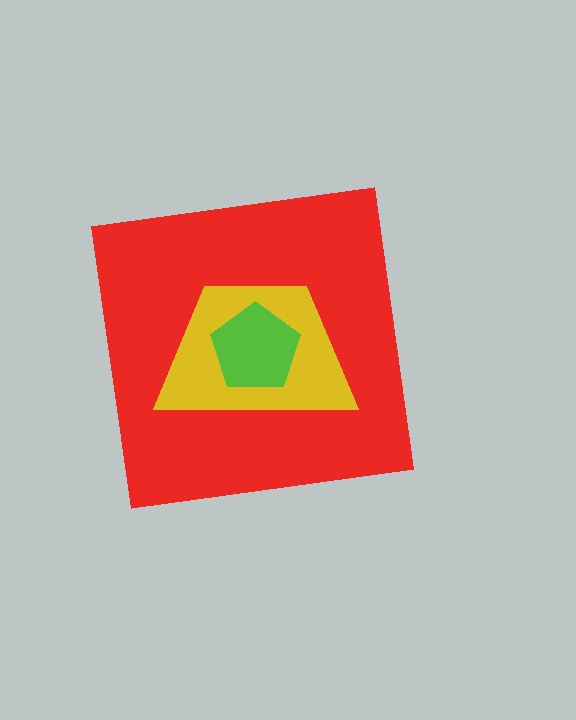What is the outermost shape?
The red square.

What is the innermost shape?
The lime pentagon.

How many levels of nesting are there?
3.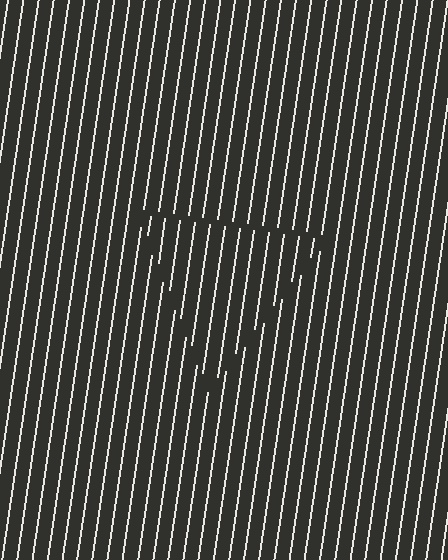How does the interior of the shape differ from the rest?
The interior of the shape contains the same grating, shifted by half a period — the contour is defined by the phase discontinuity where line-ends from the inner and outer gratings abut.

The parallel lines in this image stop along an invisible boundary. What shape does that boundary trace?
An illusory triangle. The interior of the shape contains the same grating, shifted by half a period — the contour is defined by the phase discontinuity where line-ends from the inner and outer gratings abut.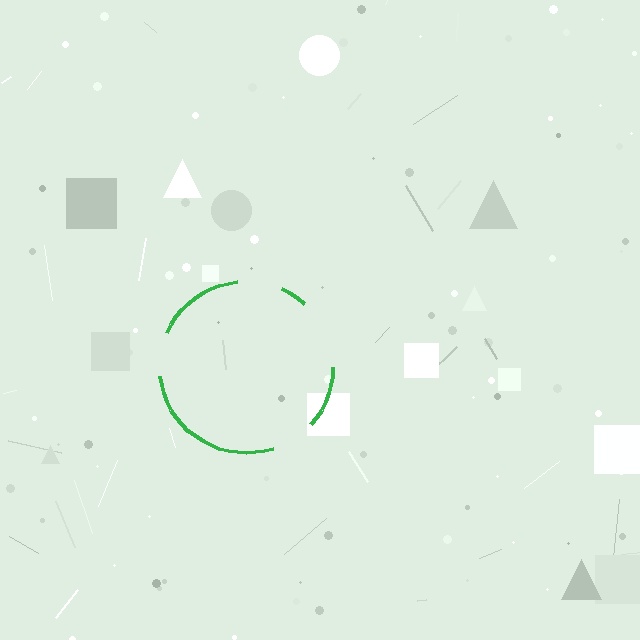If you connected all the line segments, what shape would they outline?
They would outline a circle.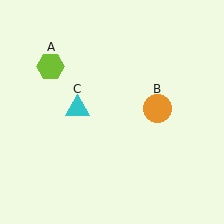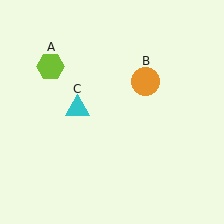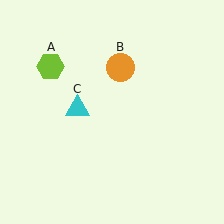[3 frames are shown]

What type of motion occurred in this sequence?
The orange circle (object B) rotated counterclockwise around the center of the scene.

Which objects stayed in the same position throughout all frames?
Lime hexagon (object A) and cyan triangle (object C) remained stationary.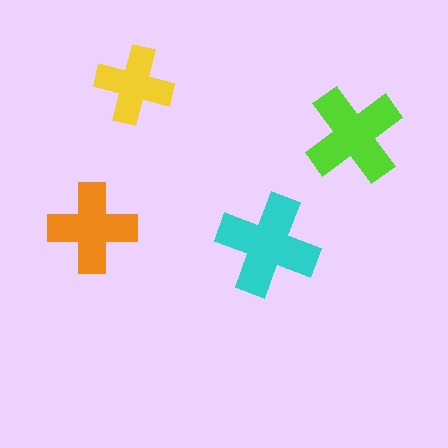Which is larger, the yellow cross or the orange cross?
The orange one.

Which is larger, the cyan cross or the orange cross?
The cyan one.